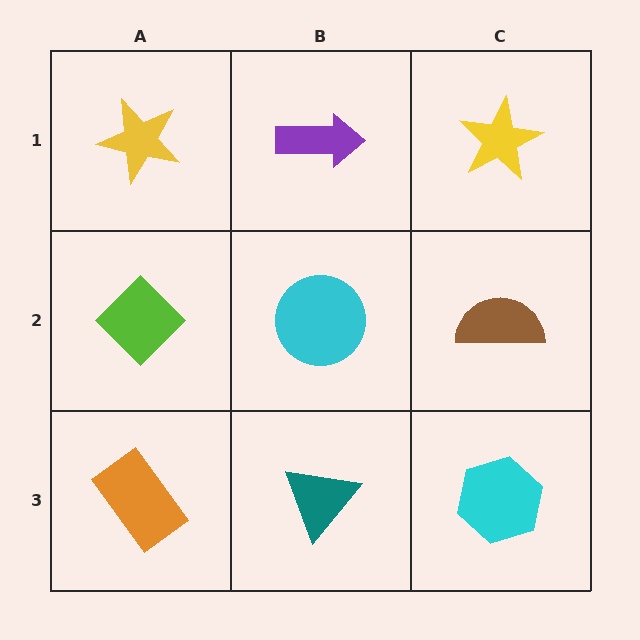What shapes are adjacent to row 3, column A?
A lime diamond (row 2, column A), a teal triangle (row 3, column B).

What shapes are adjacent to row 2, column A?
A yellow star (row 1, column A), an orange rectangle (row 3, column A), a cyan circle (row 2, column B).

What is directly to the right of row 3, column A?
A teal triangle.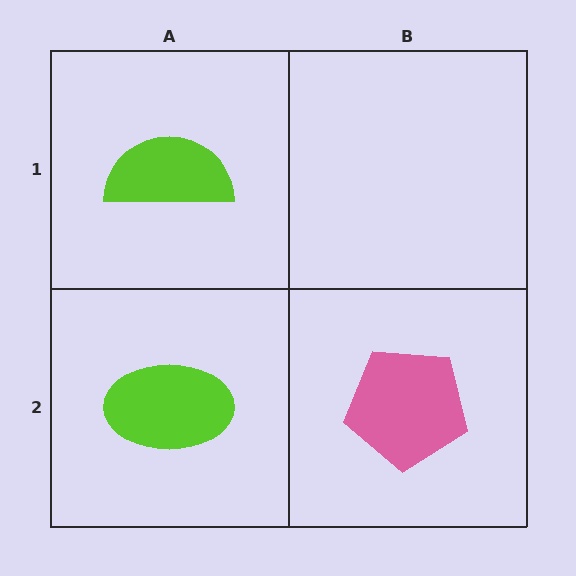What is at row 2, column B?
A pink pentagon.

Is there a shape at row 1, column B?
No, that cell is empty.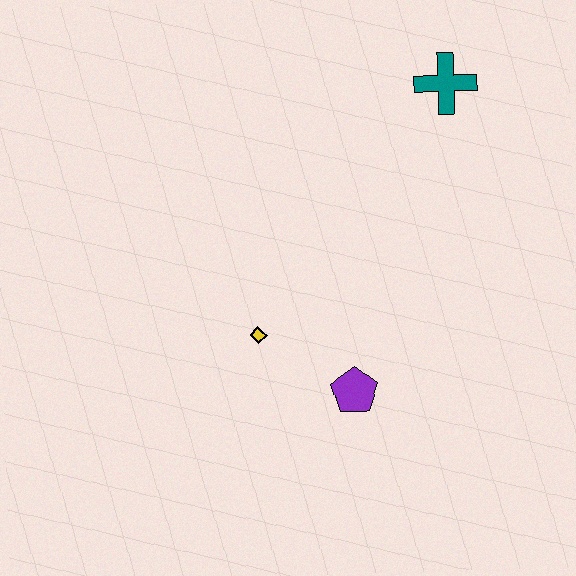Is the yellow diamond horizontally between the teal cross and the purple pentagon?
No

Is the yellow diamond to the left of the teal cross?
Yes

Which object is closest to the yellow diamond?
The purple pentagon is closest to the yellow diamond.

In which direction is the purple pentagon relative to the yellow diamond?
The purple pentagon is to the right of the yellow diamond.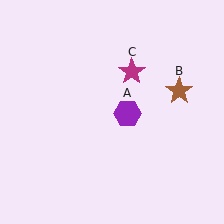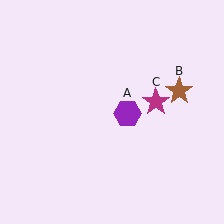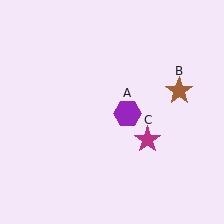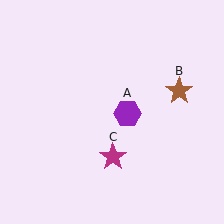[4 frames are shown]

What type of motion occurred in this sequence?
The magenta star (object C) rotated clockwise around the center of the scene.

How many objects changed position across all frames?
1 object changed position: magenta star (object C).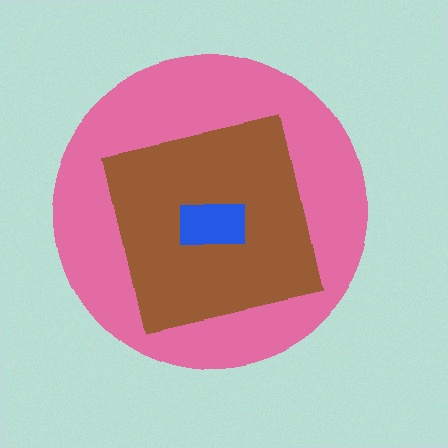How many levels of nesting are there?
3.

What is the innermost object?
The blue rectangle.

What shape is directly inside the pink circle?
The brown square.